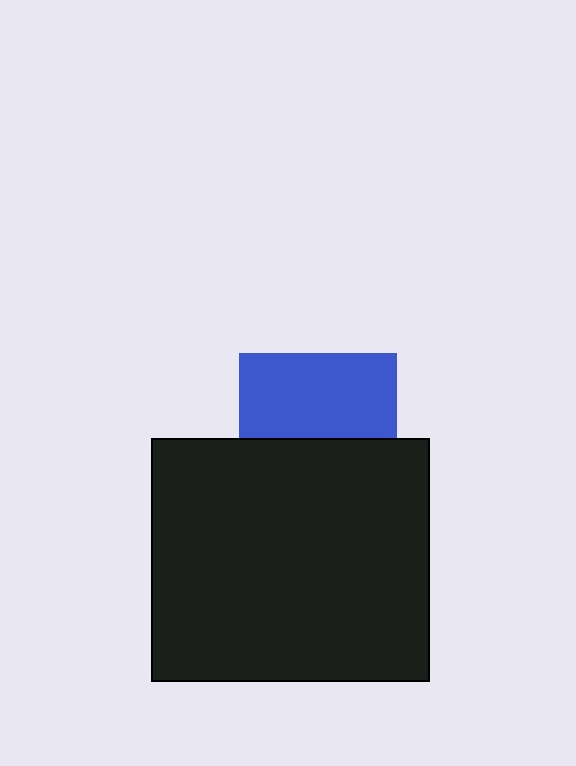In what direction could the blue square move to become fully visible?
The blue square could move up. That would shift it out from behind the black rectangle entirely.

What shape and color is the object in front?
The object in front is a black rectangle.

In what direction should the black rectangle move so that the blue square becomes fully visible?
The black rectangle should move down. That is the shortest direction to clear the overlap and leave the blue square fully visible.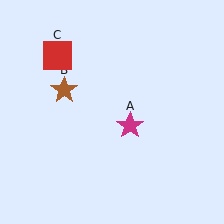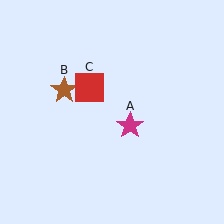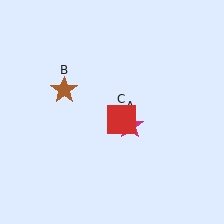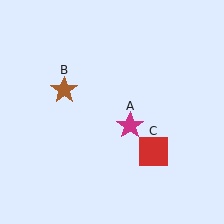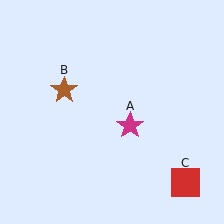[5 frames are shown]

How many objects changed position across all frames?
1 object changed position: red square (object C).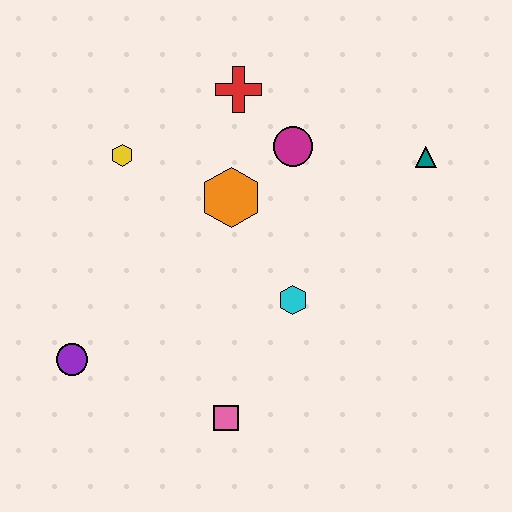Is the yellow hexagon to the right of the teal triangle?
No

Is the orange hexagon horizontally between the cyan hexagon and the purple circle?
Yes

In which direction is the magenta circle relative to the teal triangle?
The magenta circle is to the left of the teal triangle.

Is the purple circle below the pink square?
No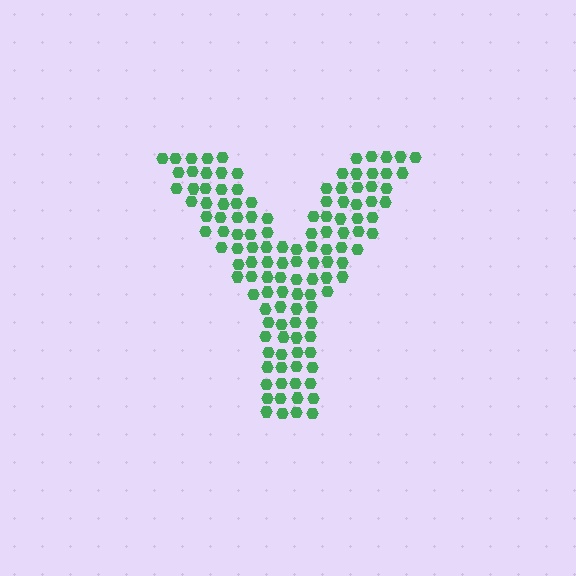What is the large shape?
The large shape is the letter Y.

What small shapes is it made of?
It is made of small hexagons.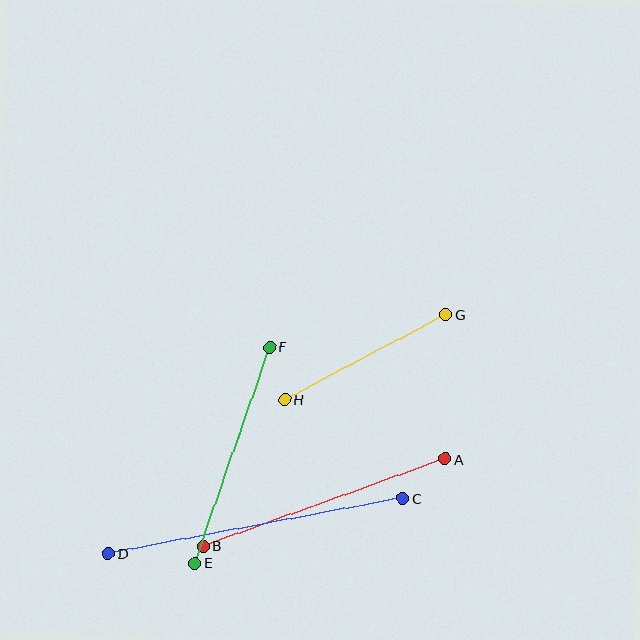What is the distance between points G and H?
The distance is approximately 182 pixels.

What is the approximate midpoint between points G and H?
The midpoint is at approximately (365, 357) pixels.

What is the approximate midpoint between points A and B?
The midpoint is at approximately (324, 502) pixels.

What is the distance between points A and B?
The distance is approximately 257 pixels.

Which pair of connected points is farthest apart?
Points C and D are farthest apart.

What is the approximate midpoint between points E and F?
The midpoint is at approximately (233, 455) pixels.